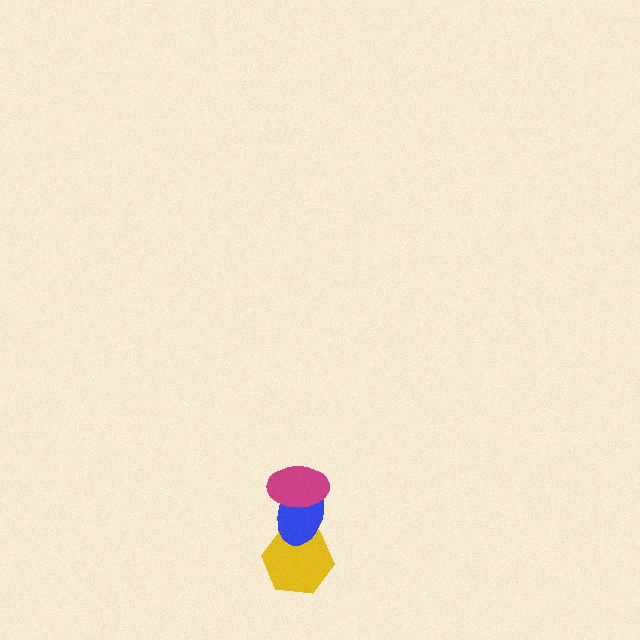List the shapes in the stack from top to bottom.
From top to bottom: the magenta ellipse, the blue ellipse, the yellow hexagon.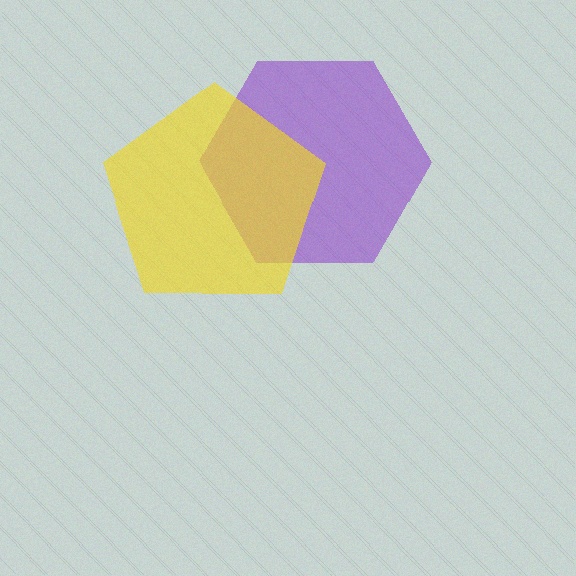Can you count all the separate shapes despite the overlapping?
Yes, there are 2 separate shapes.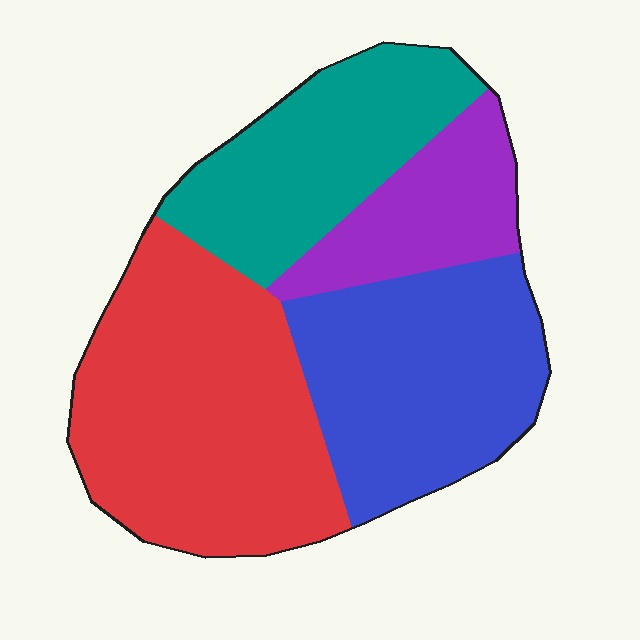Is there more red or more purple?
Red.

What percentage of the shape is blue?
Blue covers roughly 30% of the shape.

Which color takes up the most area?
Red, at roughly 35%.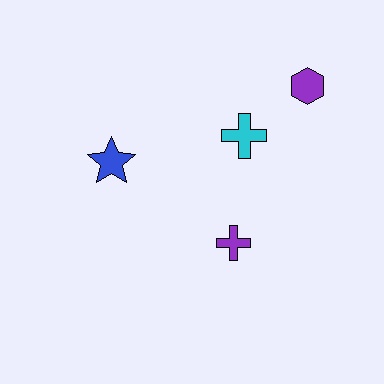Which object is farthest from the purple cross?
The purple hexagon is farthest from the purple cross.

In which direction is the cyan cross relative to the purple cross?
The cyan cross is above the purple cross.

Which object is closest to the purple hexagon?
The cyan cross is closest to the purple hexagon.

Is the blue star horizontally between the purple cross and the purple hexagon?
No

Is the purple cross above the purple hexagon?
No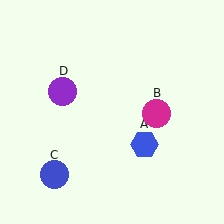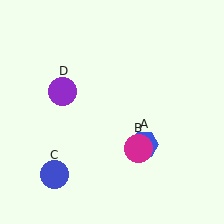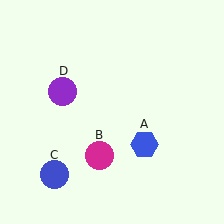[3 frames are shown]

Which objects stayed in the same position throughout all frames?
Blue hexagon (object A) and blue circle (object C) and purple circle (object D) remained stationary.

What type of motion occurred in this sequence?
The magenta circle (object B) rotated clockwise around the center of the scene.